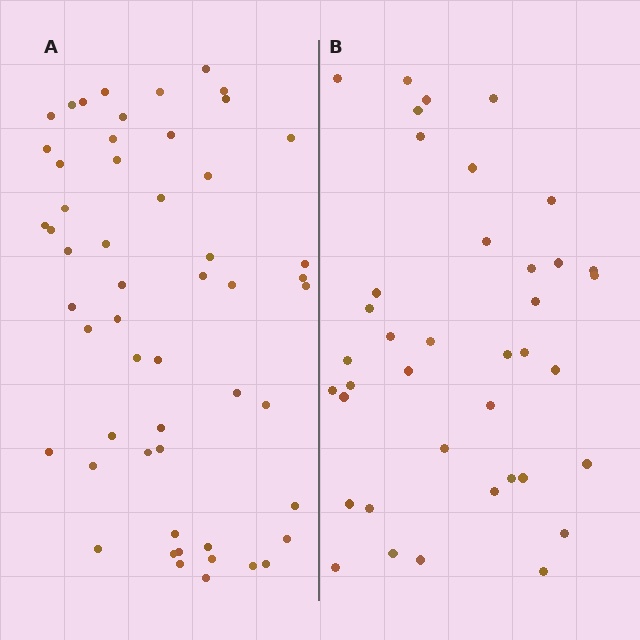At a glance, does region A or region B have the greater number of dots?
Region A (the left region) has more dots.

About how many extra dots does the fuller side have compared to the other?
Region A has approximately 15 more dots than region B.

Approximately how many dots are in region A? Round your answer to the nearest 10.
About 50 dots. (The exact count is 54, which rounds to 50.)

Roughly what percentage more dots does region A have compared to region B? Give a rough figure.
About 40% more.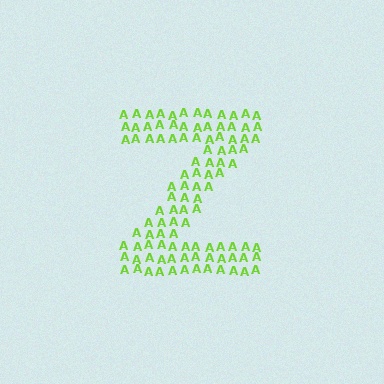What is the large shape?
The large shape is the letter Z.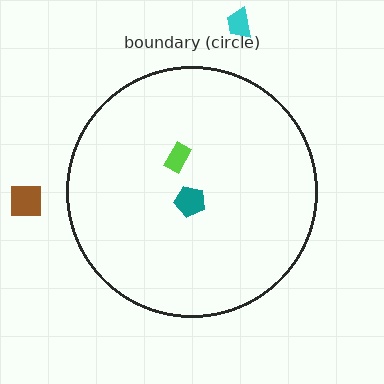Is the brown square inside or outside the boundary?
Outside.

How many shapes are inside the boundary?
2 inside, 2 outside.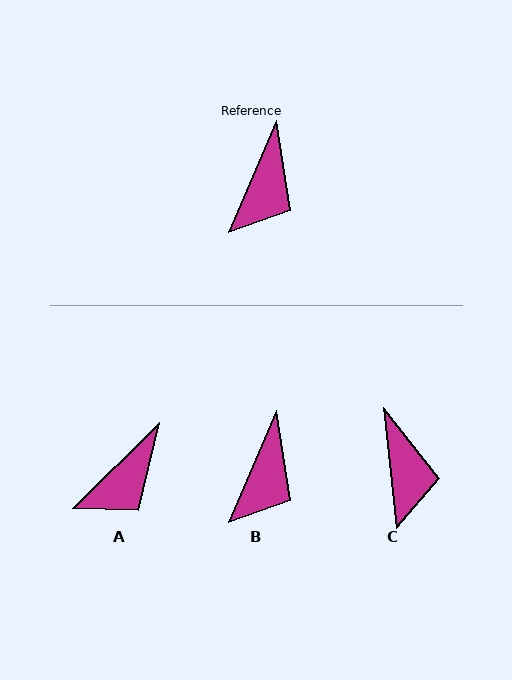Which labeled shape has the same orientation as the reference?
B.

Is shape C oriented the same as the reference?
No, it is off by about 30 degrees.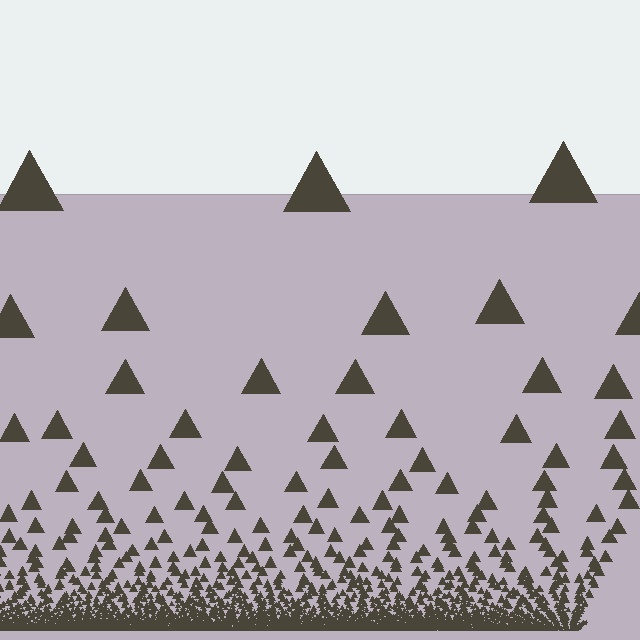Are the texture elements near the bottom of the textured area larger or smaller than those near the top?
Smaller. The gradient is inverted — elements near the bottom are smaller and denser.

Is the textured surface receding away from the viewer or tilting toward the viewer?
The surface appears to tilt toward the viewer. Texture elements get larger and sparser toward the top.